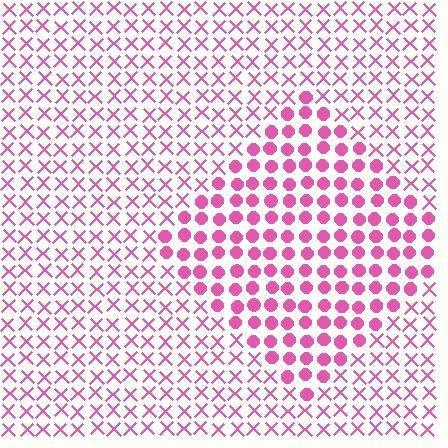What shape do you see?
I see a diamond.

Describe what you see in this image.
The image is filled with small pink elements arranged in a uniform grid. A diamond-shaped region contains circles, while the surrounding area contains X marks. The boundary is defined purely by the change in element shape.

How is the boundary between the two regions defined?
The boundary is defined by a change in element shape: circles inside vs. X marks outside. All elements share the same color and spacing.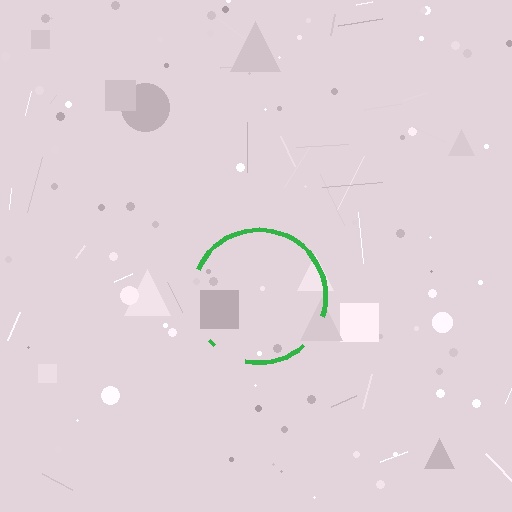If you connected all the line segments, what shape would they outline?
They would outline a circle.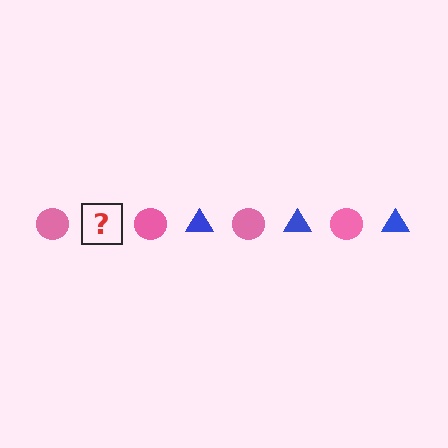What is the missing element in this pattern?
The missing element is a blue triangle.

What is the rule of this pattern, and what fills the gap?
The rule is that the pattern alternates between pink circle and blue triangle. The gap should be filled with a blue triangle.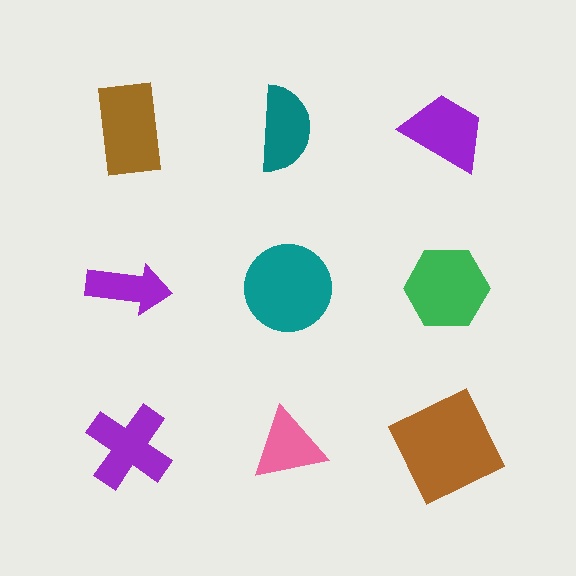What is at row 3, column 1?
A purple cross.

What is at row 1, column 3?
A purple trapezoid.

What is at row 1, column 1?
A brown rectangle.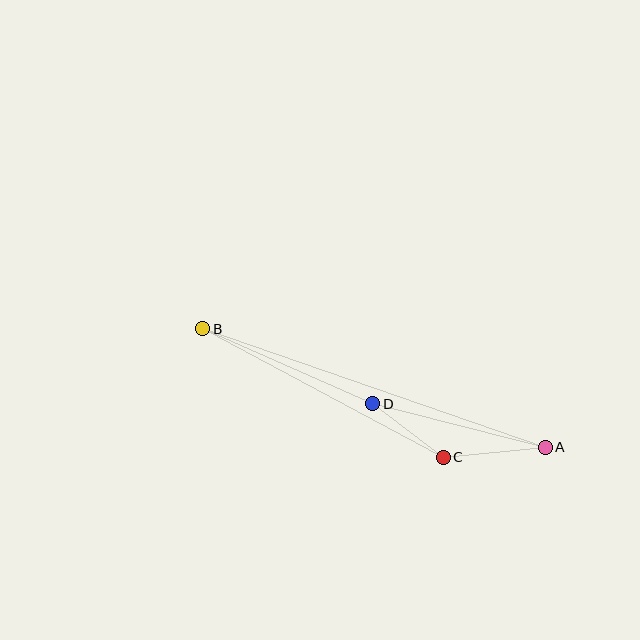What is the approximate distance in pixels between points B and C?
The distance between B and C is approximately 273 pixels.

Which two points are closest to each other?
Points C and D are closest to each other.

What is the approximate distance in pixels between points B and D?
The distance between B and D is approximately 186 pixels.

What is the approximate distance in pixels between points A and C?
The distance between A and C is approximately 103 pixels.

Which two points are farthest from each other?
Points A and B are farthest from each other.